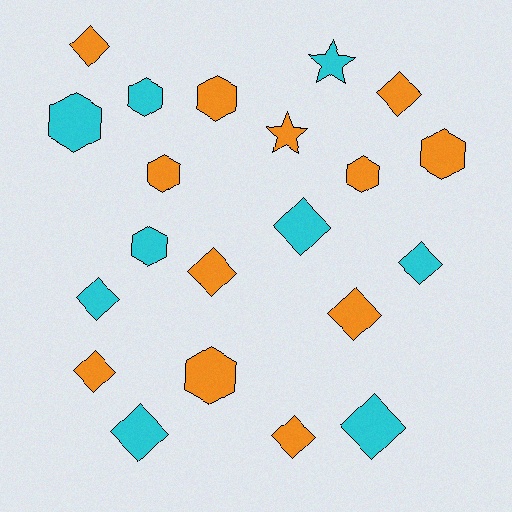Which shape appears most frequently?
Diamond, with 11 objects.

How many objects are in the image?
There are 21 objects.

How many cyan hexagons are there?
There are 3 cyan hexagons.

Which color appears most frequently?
Orange, with 12 objects.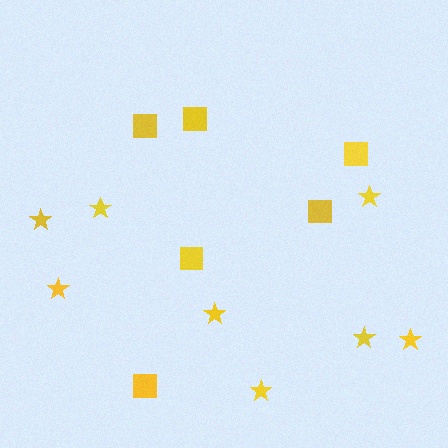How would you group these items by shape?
There are 2 groups: one group of stars (8) and one group of squares (6).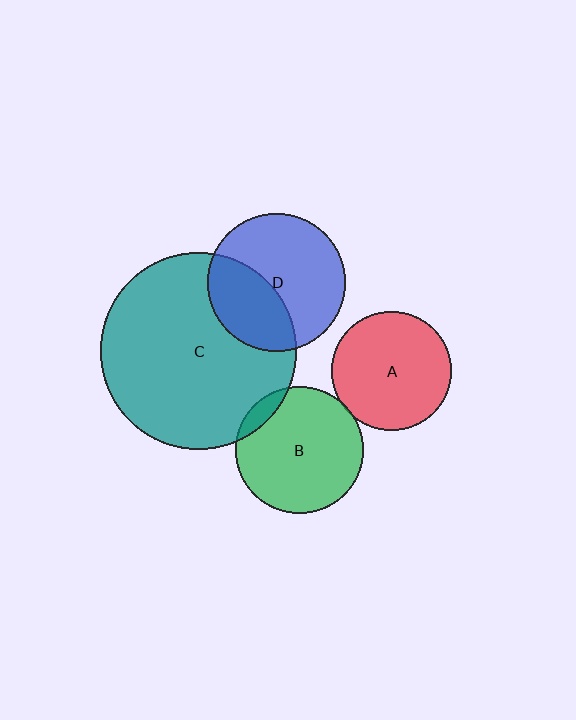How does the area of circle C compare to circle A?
Approximately 2.7 times.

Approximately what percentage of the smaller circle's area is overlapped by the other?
Approximately 40%.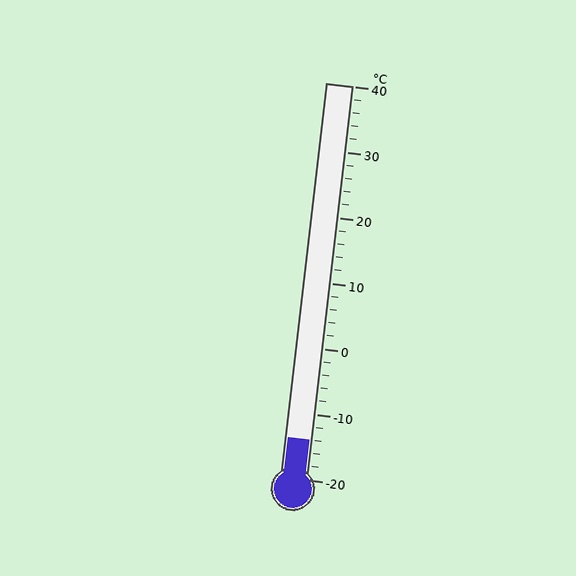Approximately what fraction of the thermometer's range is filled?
The thermometer is filled to approximately 10% of its range.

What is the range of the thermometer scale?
The thermometer scale ranges from -20°C to 40°C.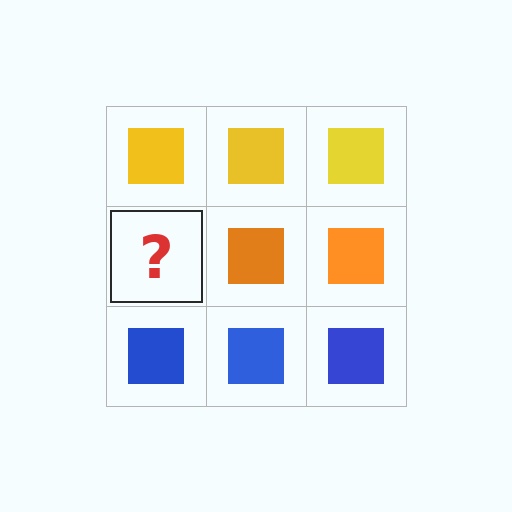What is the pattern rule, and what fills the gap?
The rule is that each row has a consistent color. The gap should be filled with an orange square.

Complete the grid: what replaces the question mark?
The question mark should be replaced with an orange square.